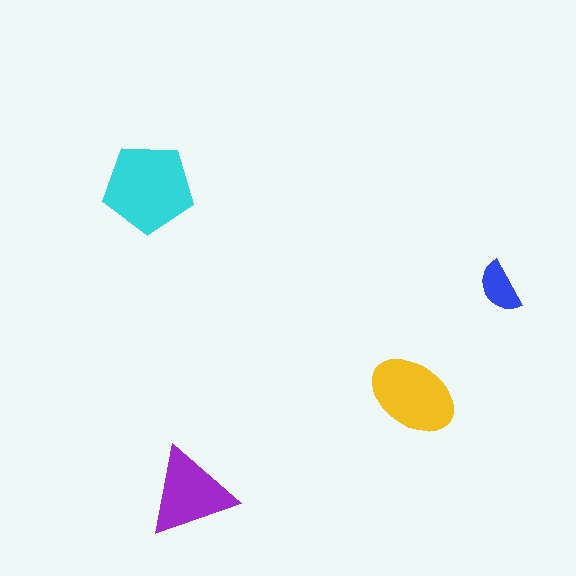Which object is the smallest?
The blue semicircle.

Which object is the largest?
The cyan pentagon.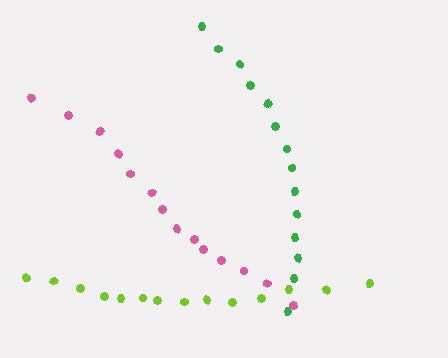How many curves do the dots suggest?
There are 3 distinct paths.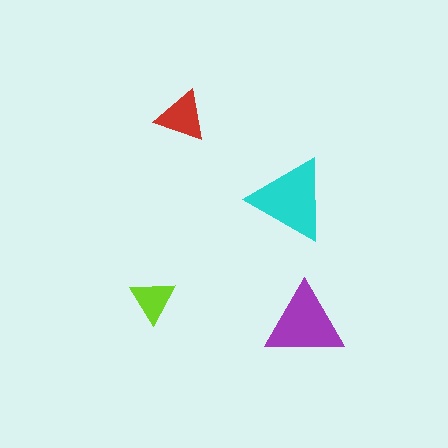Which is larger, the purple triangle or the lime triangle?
The purple one.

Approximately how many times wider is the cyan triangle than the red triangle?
About 1.5 times wider.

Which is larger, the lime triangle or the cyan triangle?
The cyan one.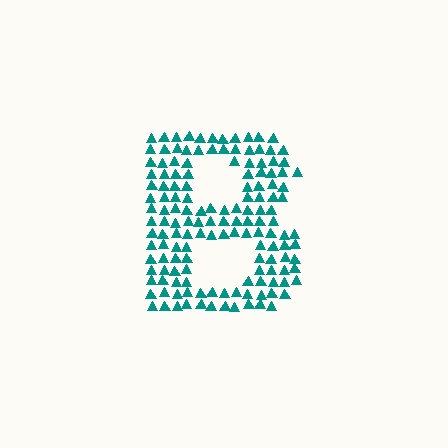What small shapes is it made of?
It is made of small triangles.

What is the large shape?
The large shape is the letter B.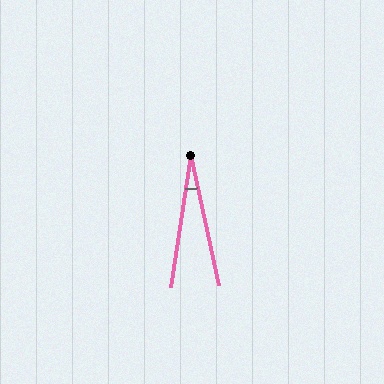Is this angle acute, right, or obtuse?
It is acute.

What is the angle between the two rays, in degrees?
Approximately 21 degrees.